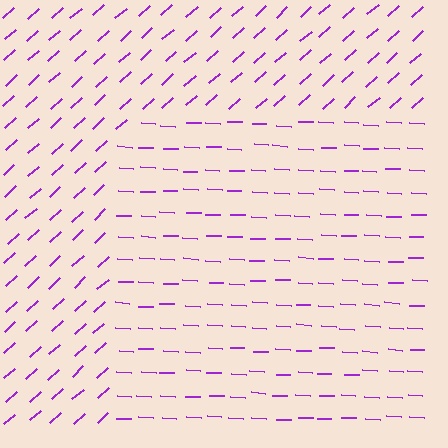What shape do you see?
I see a rectangle.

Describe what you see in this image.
The image is filled with small purple line segments. A rectangle region in the image has lines oriented differently from the surrounding lines, creating a visible texture boundary.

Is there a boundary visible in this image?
Yes, there is a texture boundary formed by a change in line orientation.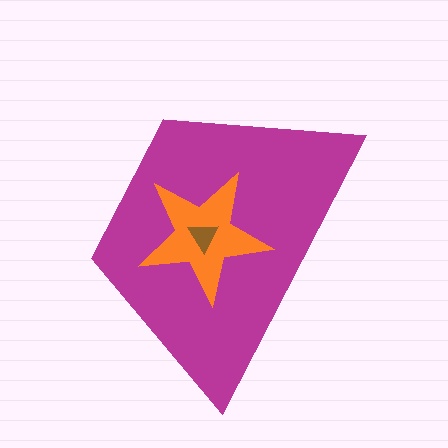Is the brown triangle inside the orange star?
Yes.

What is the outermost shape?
The magenta trapezoid.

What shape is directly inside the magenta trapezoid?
The orange star.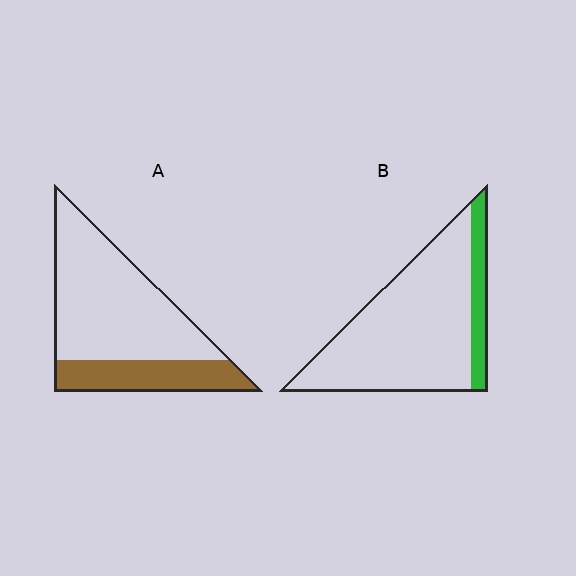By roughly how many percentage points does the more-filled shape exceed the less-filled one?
By roughly 15 percentage points (A over B).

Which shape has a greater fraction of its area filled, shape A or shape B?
Shape A.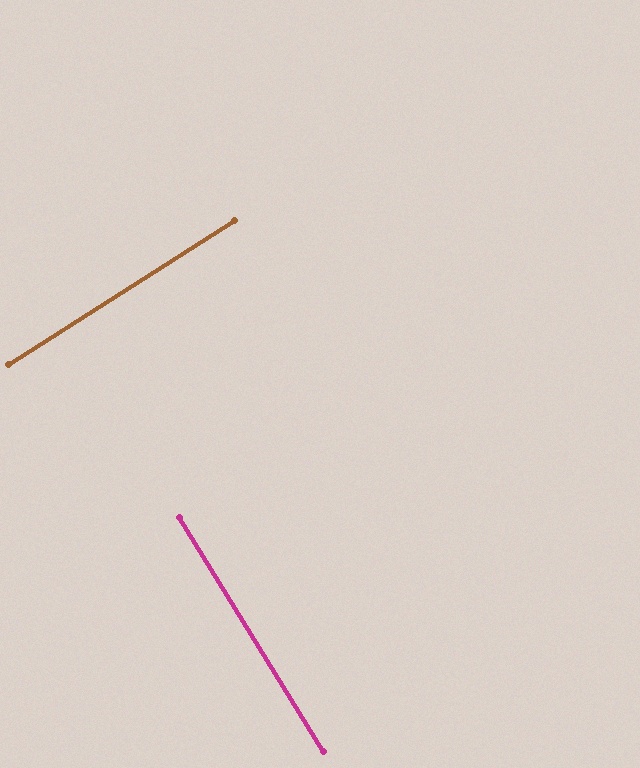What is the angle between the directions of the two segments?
Approximately 89 degrees.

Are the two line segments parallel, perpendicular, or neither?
Perpendicular — they meet at approximately 89°.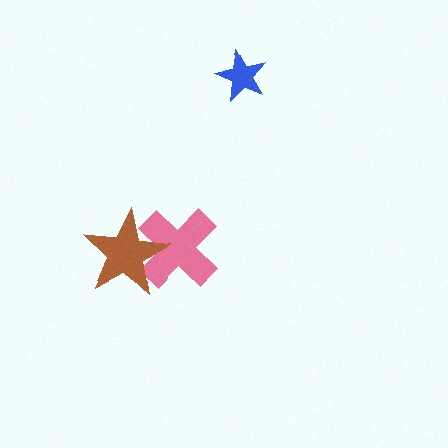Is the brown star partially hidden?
No, no other shape covers it.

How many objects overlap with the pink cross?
1 object overlaps with the pink cross.